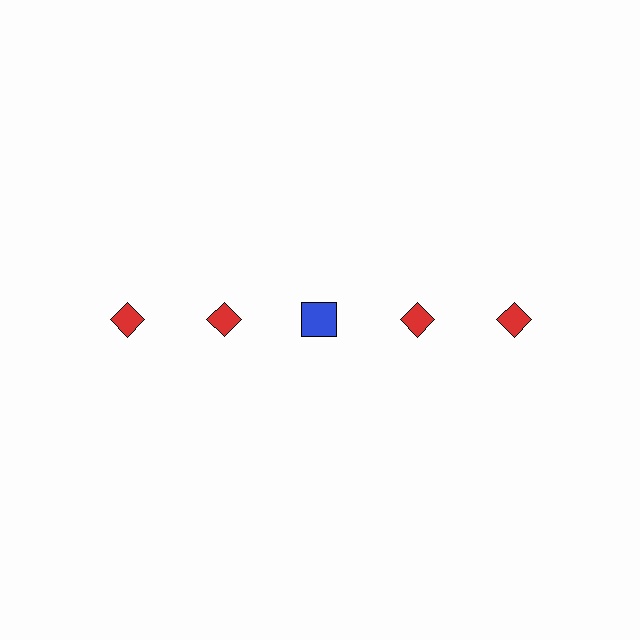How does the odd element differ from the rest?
It differs in both color (blue instead of red) and shape (square instead of diamond).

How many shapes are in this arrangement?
There are 5 shapes arranged in a grid pattern.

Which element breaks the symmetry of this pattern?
The blue square in the top row, center column breaks the symmetry. All other shapes are red diamonds.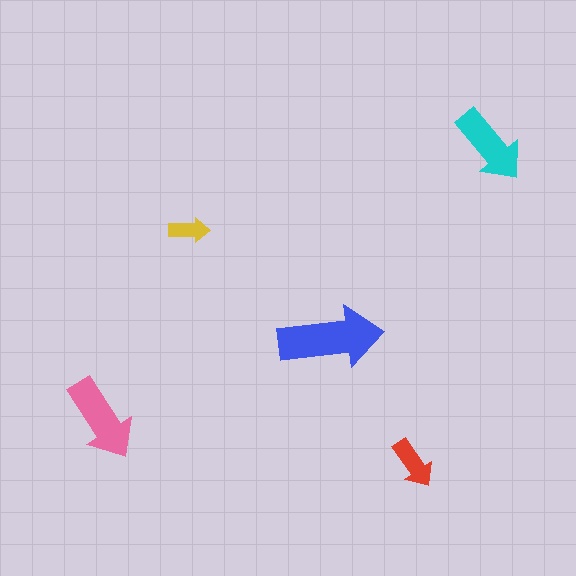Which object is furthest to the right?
The cyan arrow is rightmost.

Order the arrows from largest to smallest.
the blue one, the pink one, the cyan one, the red one, the yellow one.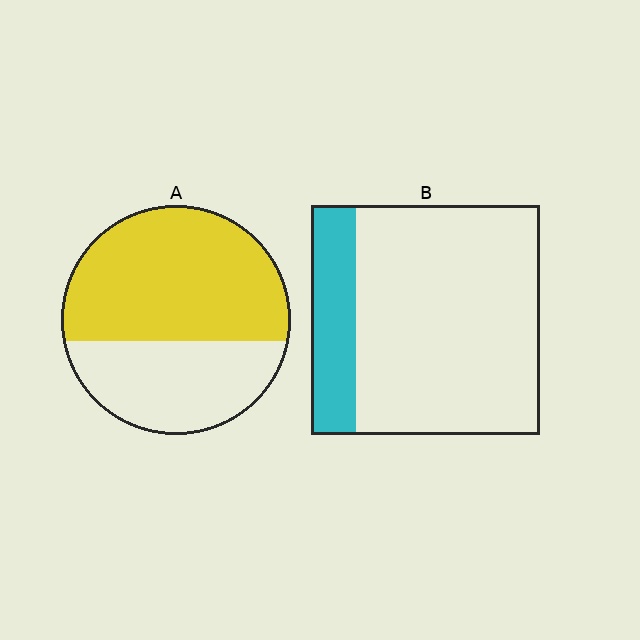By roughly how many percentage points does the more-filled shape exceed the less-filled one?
By roughly 40 percentage points (A over B).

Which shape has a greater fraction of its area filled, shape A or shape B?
Shape A.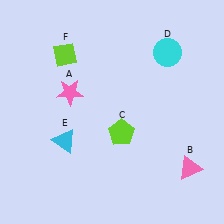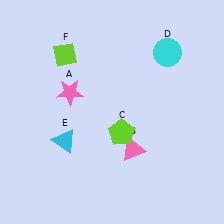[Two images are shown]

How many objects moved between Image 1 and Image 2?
1 object moved between the two images.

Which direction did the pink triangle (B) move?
The pink triangle (B) moved left.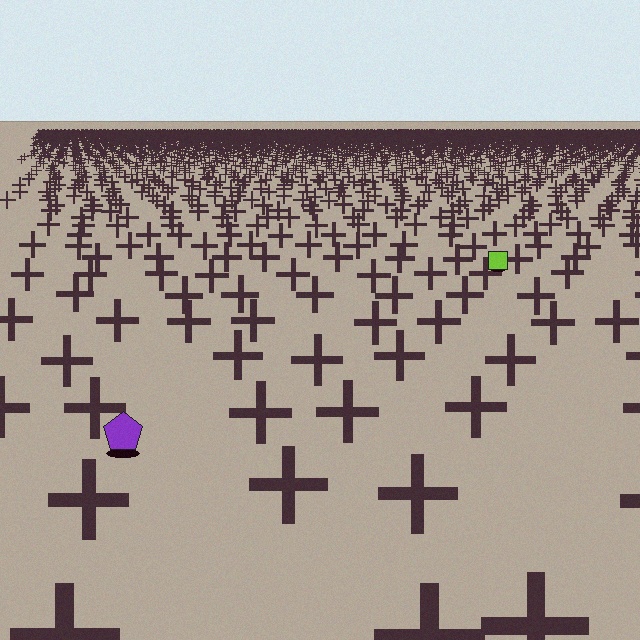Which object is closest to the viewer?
The purple pentagon is closest. The texture marks near it are larger and more spread out.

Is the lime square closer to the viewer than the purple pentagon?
No. The purple pentagon is closer — you can tell from the texture gradient: the ground texture is coarser near it.